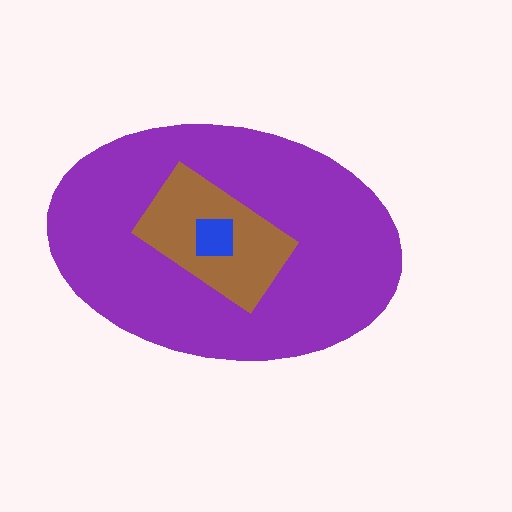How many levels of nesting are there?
3.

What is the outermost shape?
The purple ellipse.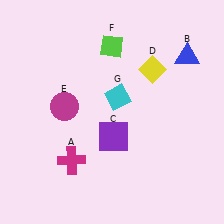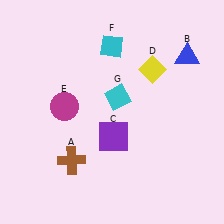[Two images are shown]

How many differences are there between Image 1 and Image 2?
There are 2 differences between the two images.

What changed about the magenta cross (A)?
In Image 1, A is magenta. In Image 2, it changed to brown.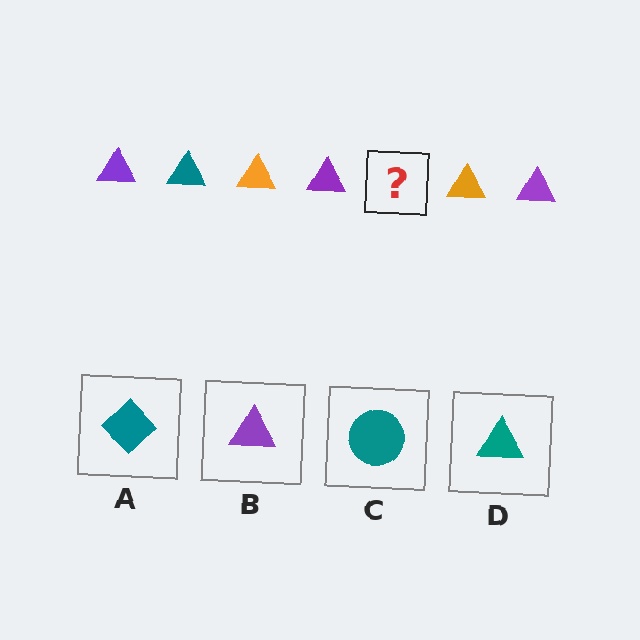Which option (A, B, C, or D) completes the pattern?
D.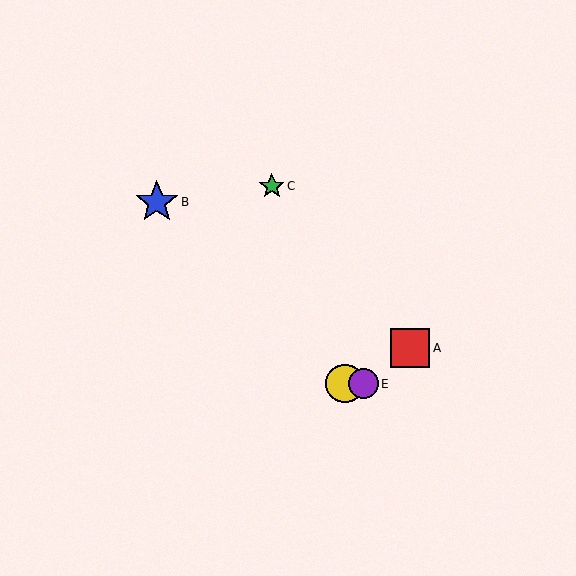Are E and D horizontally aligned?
Yes, both are at y≈384.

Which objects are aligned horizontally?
Objects D, E are aligned horizontally.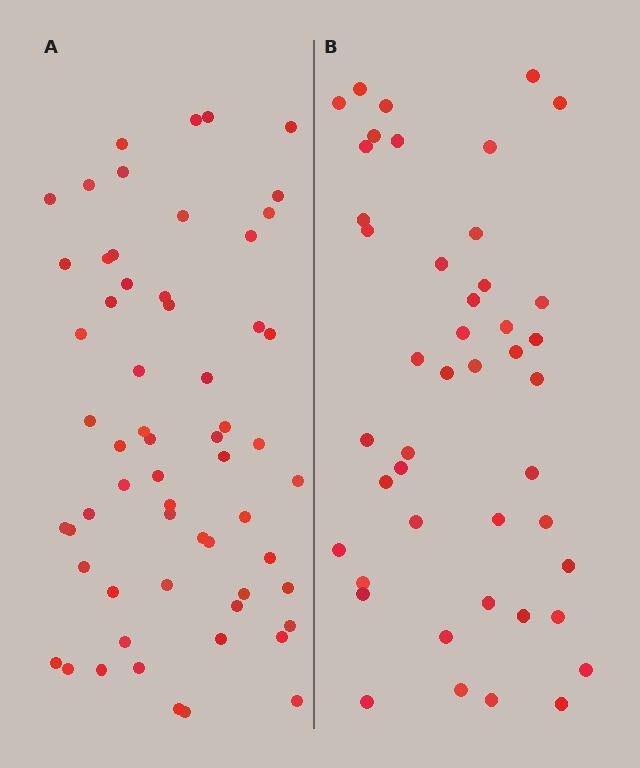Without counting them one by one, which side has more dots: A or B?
Region A (the left region) has more dots.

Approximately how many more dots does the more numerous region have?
Region A has approximately 15 more dots than region B.